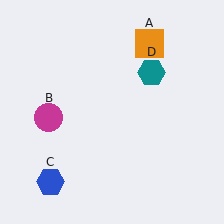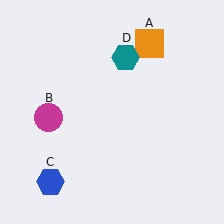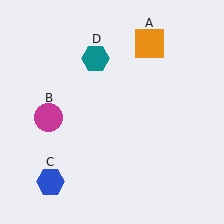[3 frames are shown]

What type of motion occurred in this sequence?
The teal hexagon (object D) rotated counterclockwise around the center of the scene.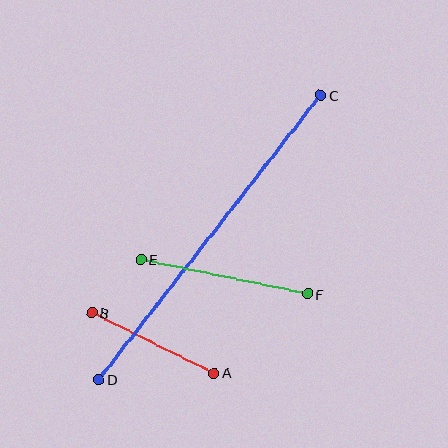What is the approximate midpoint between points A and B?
The midpoint is at approximately (153, 343) pixels.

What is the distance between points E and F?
The distance is approximately 170 pixels.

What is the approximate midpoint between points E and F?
The midpoint is at approximately (224, 277) pixels.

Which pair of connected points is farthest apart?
Points C and D are farthest apart.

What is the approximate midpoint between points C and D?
The midpoint is at approximately (210, 238) pixels.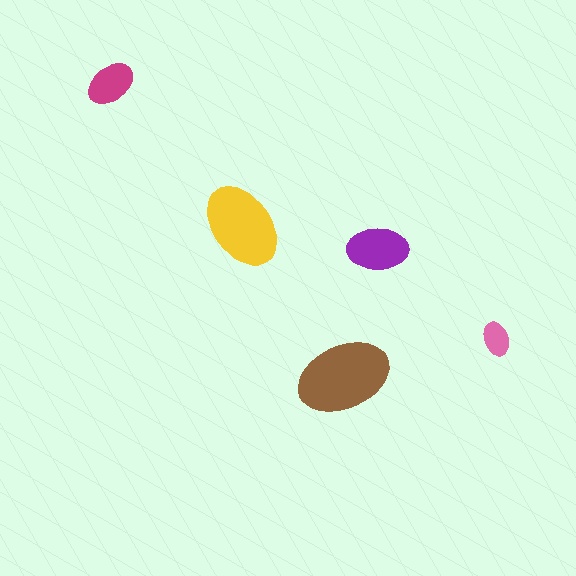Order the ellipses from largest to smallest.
the brown one, the yellow one, the purple one, the magenta one, the pink one.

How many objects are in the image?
There are 5 objects in the image.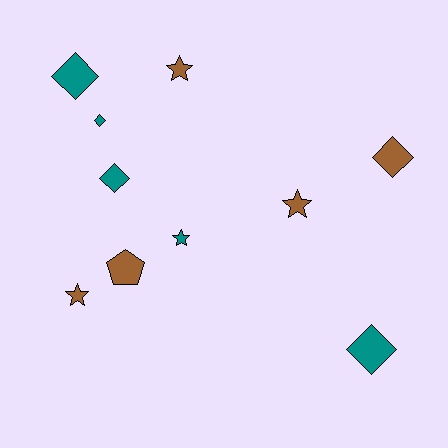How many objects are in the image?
There are 10 objects.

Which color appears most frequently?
Teal, with 5 objects.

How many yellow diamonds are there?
There are no yellow diamonds.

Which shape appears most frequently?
Diamond, with 5 objects.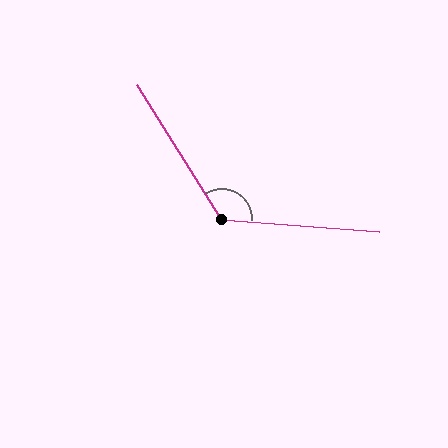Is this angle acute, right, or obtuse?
It is obtuse.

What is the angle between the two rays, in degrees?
Approximately 127 degrees.